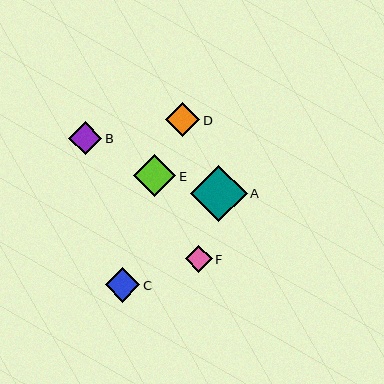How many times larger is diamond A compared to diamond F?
Diamond A is approximately 2.1 times the size of diamond F.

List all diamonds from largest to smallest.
From largest to smallest: A, E, C, D, B, F.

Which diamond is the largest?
Diamond A is the largest with a size of approximately 56 pixels.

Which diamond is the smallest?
Diamond F is the smallest with a size of approximately 26 pixels.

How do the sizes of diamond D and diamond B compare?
Diamond D and diamond B are approximately the same size.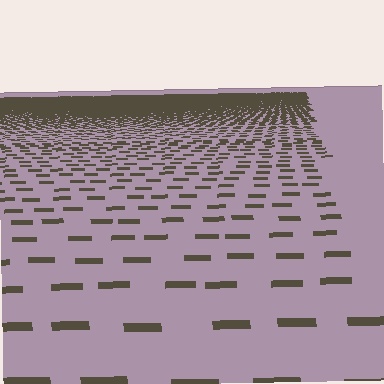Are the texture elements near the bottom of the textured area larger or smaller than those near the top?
Larger. Near the bottom, elements are closer to the viewer and appear at a bigger on-screen size.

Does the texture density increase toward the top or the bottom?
Density increases toward the top.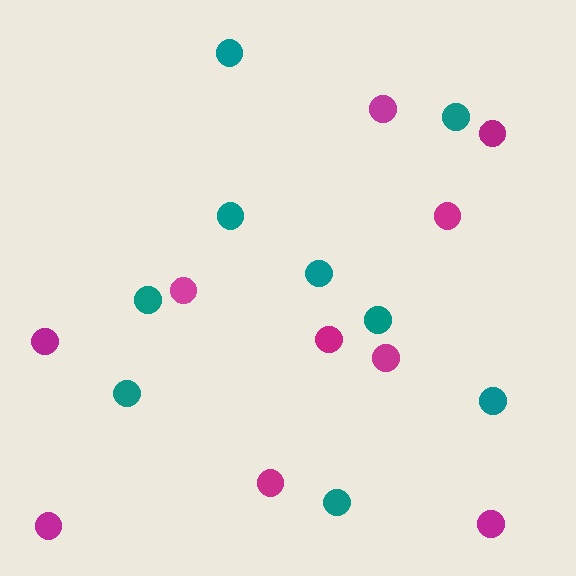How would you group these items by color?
There are 2 groups: one group of teal circles (9) and one group of magenta circles (10).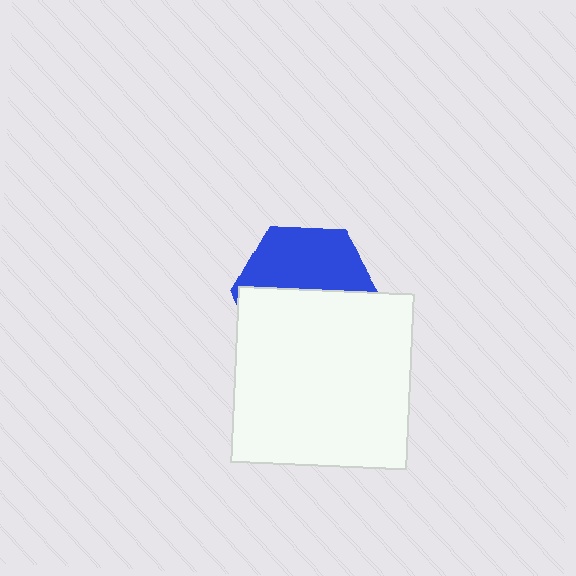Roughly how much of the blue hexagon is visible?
A small part of it is visible (roughly 45%).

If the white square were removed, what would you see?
You would see the complete blue hexagon.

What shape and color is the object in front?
The object in front is a white square.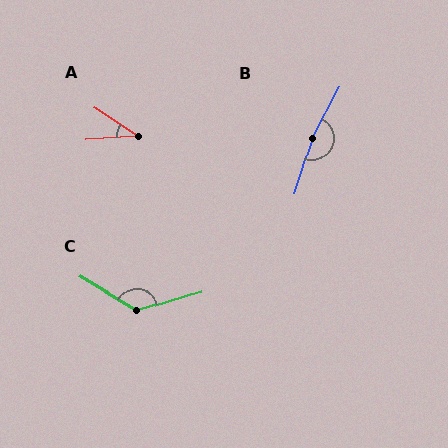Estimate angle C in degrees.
Approximately 132 degrees.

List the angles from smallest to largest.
A (37°), C (132°), B (170°).